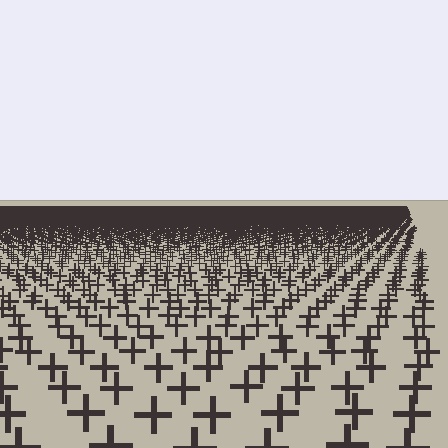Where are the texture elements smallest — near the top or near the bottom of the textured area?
Near the top.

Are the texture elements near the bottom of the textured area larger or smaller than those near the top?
Larger. Near the bottom, elements are closer to the viewer and appear at a bigger on-screen size.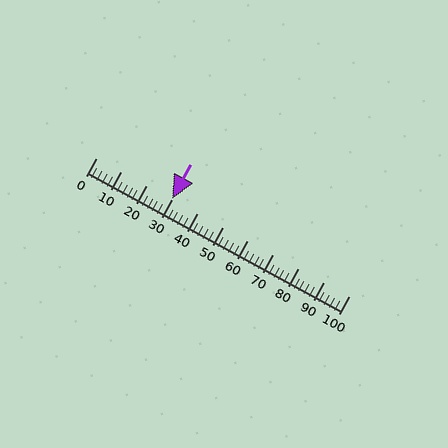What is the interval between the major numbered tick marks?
The major tick marks are spaced 10 units apart.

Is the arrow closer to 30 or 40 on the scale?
The arrow is closer to 30.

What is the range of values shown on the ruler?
The ruler shows values from 0 to 100.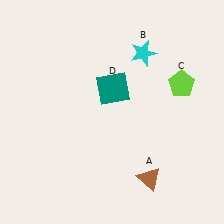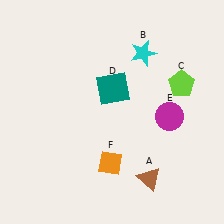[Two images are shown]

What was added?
A magenta circle (E), an orange diamond (F) were added in Image 2.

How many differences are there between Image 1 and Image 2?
There are 2 differences between the two images.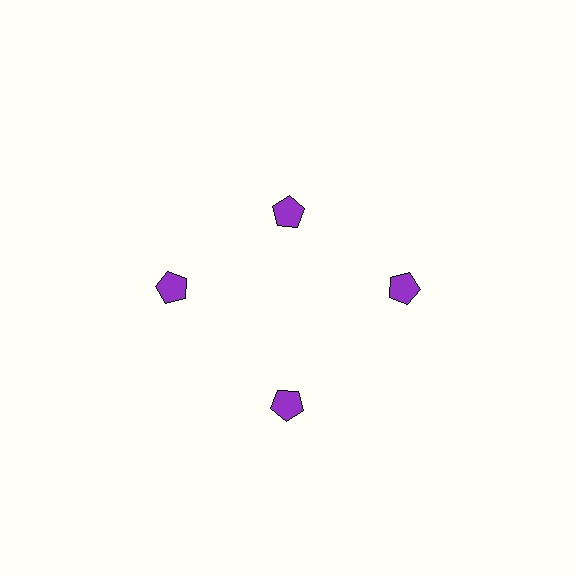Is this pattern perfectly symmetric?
No. The 4 purple pentagons are arranged in a ring, but one element near the 12 o'clock position is pulled inward toward the center, breaking the 4-fold rotational symmetry.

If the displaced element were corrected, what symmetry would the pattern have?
It would have 4-fold rotational symmetry — the pattern would map onto itself every 90 degrees.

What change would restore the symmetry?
The symmetry would be restored by moving it outward, back onto the ring so that all 4 pentagons sit at equal angles and equal distance from the center.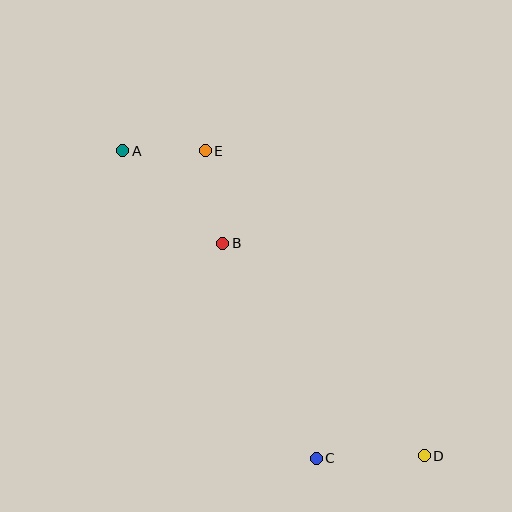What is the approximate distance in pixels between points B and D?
The distance between B and D is approximately 293 pixels.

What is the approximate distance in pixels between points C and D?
The distance between C and D is approximately 108 pixels.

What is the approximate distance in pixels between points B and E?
The distance between B and E is approximately 94 pixels.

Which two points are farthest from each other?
Points A and D are farthest from each other.